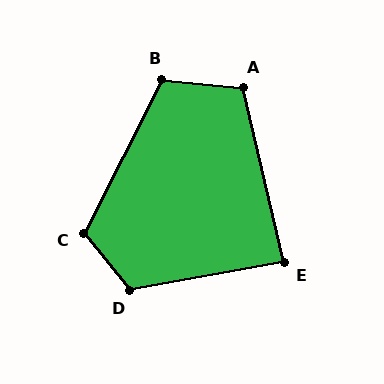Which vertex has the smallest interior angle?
E, at approximately 87 degrees.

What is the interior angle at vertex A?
Approximately 108 degrees (obtuse).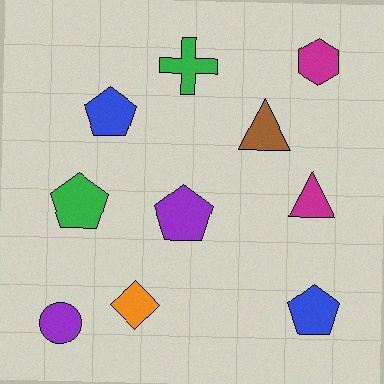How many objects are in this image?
There are 10 objects.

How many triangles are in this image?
There are 2 triangles.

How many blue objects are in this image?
There are 2 blue objects.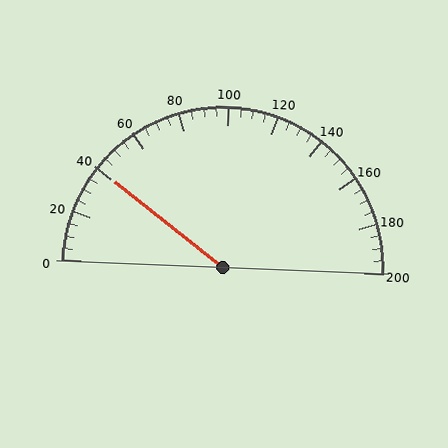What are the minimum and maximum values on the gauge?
The gauge ranges from 0 to 200.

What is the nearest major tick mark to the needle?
The nearest major tick mark is 40.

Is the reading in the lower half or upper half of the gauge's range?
The reading is in the lower half of the range (0 to 200).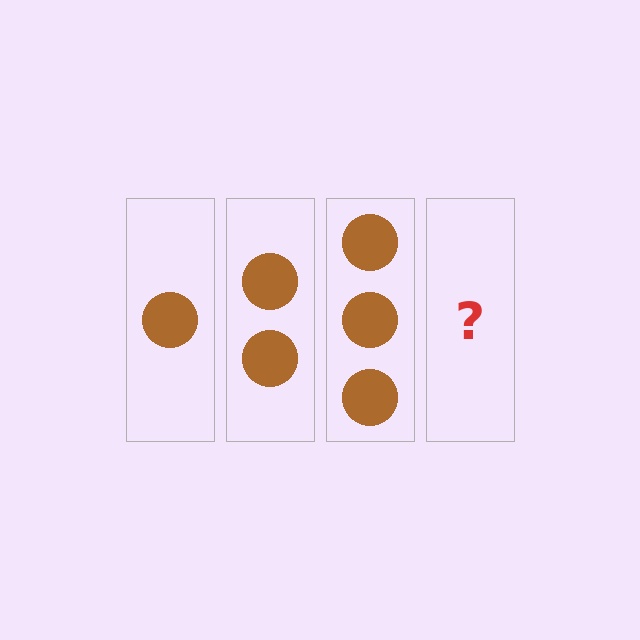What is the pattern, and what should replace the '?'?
The pattern is that each step adds one more circle. The '?' should be 4 circles.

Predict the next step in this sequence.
The next step is 4 circles.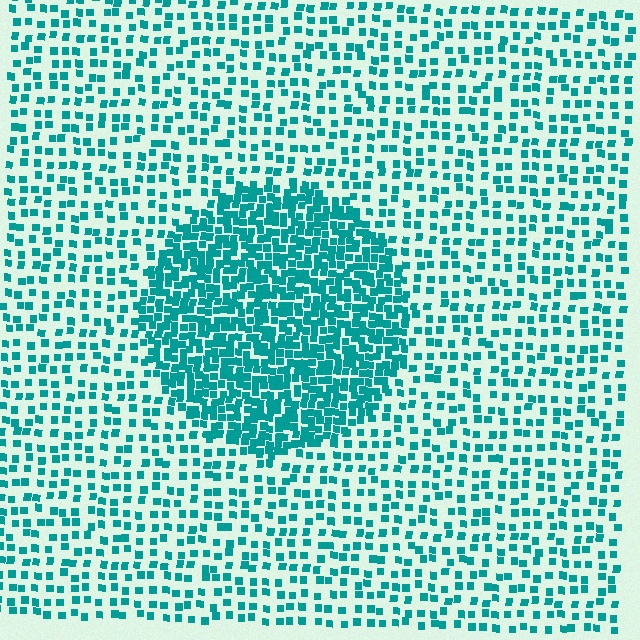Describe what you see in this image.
The image contains small teal elements arranged at two different densities. A circle-shaped region is visible where the elements are more densely packed than the surrounding area.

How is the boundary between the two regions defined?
The boundary is defined by a change in element density (approximately 2.5x ratio). All elements are the same color, size, and shape.